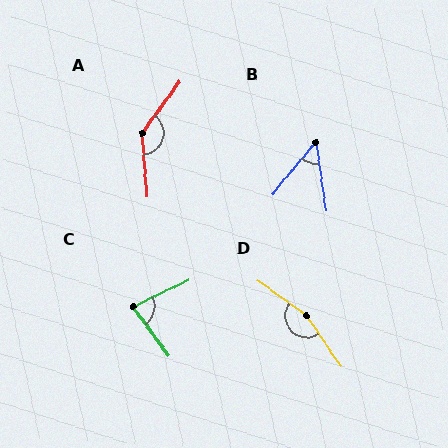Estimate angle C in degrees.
Approximately 79 degrees.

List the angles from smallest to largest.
B (48°), C (79°), A (139°), D (160°).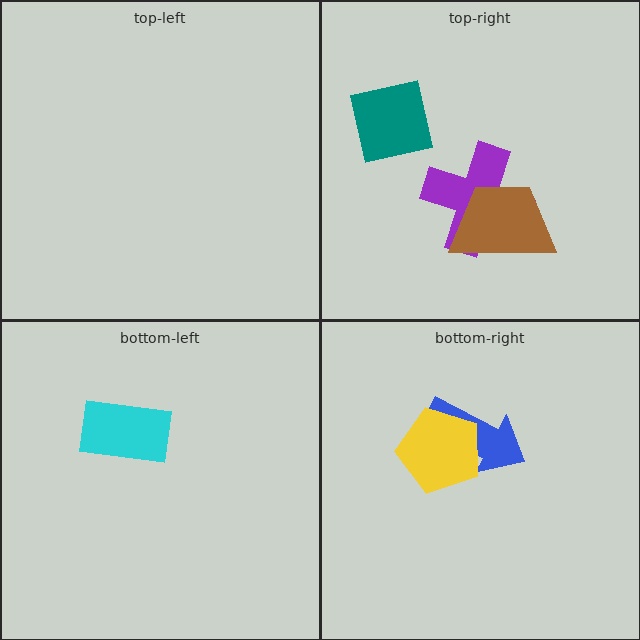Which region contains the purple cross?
The top-right region.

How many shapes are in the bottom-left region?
1.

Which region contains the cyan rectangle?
The bottom-left region.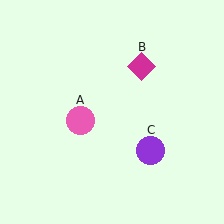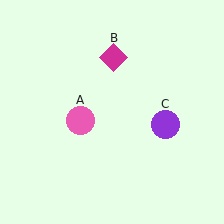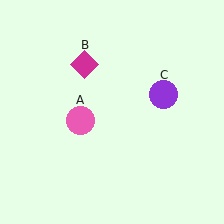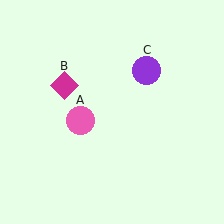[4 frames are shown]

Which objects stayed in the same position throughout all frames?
Pink circle (object A) remained stationary.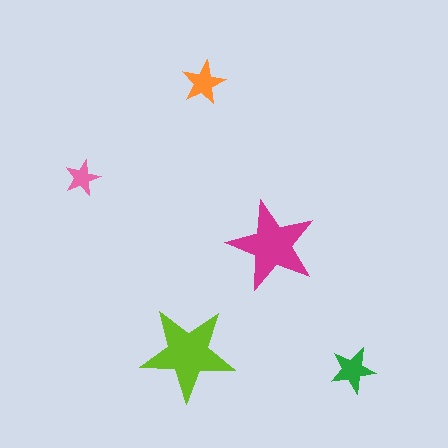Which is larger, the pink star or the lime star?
The lime one.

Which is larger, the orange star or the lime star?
The lime one.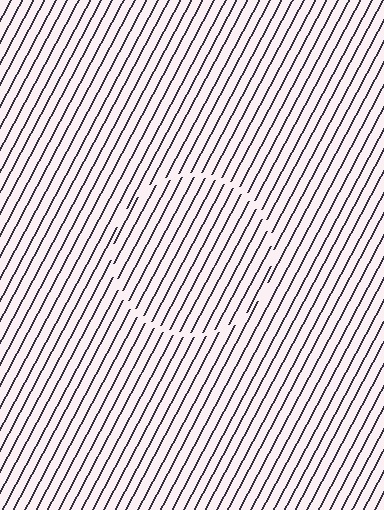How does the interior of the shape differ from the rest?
The interior of the shape contains the same grating, shifted by half a period — the contour is defined by the phase discontinuity where line-ends from the inner and outer gratings abut.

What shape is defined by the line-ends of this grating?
An illusory circle. The interior of the shape contains the same grating, shifted by half a period — the contour is defined by the phase discontinuity where line-ends from the inner and outer gratings abut.